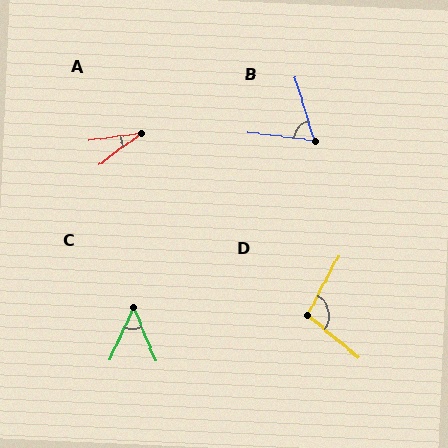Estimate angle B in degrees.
Approximately 66 degrees.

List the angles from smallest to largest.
A (28°), C (47°), B (66°), D (101°).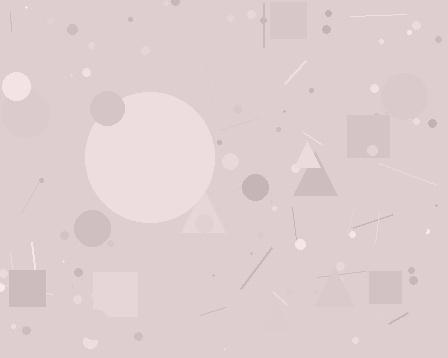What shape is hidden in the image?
A circle is hidden in the image.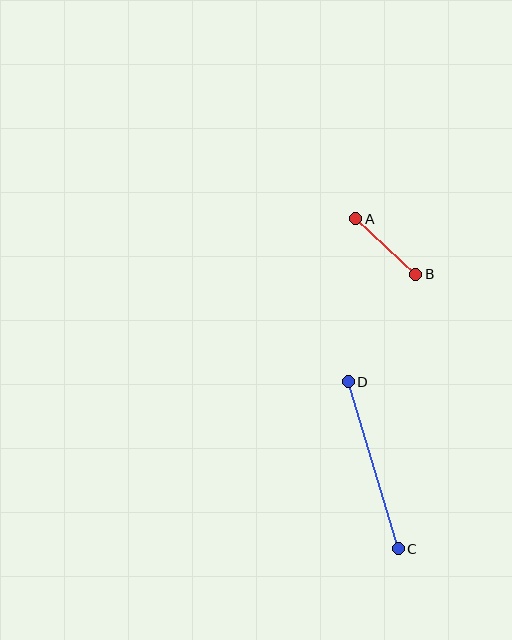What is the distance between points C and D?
The distance is approximately 174 pixels.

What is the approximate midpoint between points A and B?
The midpoint is at approximately (386, 247) pixels.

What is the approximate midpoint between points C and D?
The midpoint is at approximately (373, 465) pixels.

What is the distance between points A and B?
The distance is approximately 82 pixels.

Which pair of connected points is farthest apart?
Points C and D are farthest apart.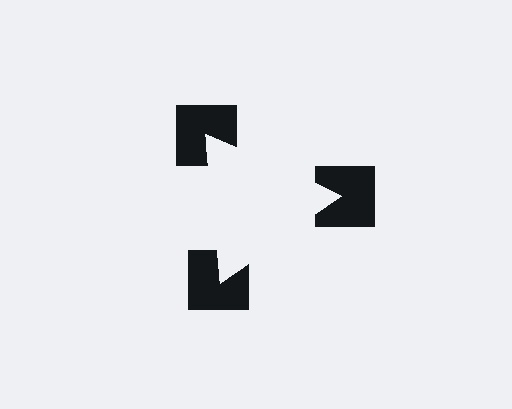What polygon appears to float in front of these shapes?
An illusory triangle — its edges are inferred from the aligned wedge cuts in the notched squares, not physically drawn.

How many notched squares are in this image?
There are 3 — one at each vertex of the illusory triangle.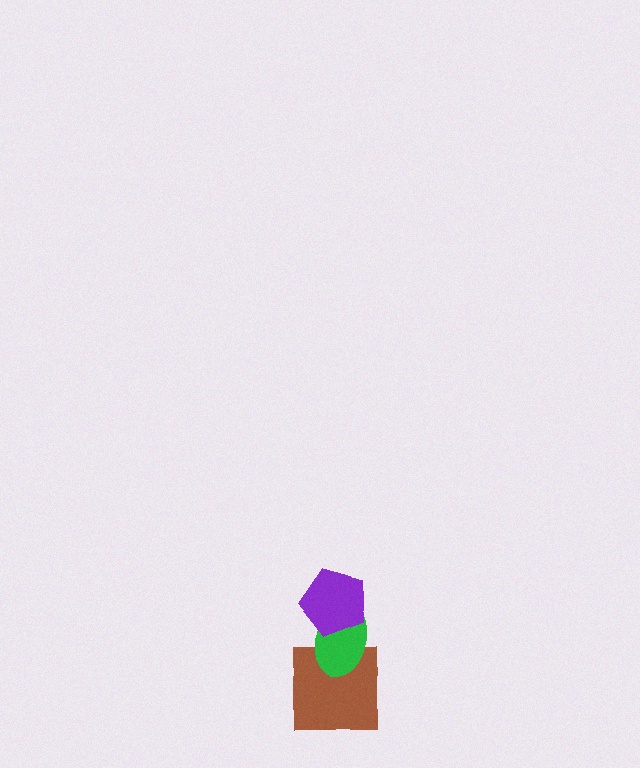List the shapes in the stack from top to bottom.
From top to bottom: the purple pentagon, the green ellipse, the brown square.